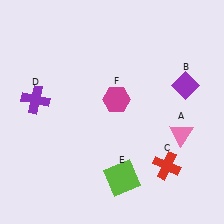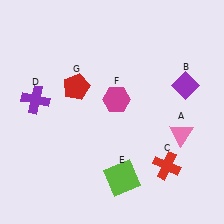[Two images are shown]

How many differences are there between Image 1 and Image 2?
There is 1 difference between the two images.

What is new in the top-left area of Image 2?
A red pentagon (G) was added in the top-left area of Image 2.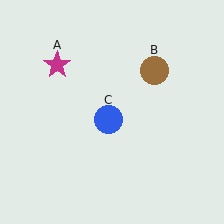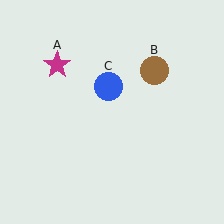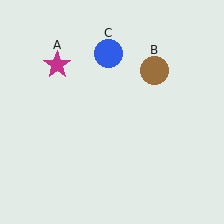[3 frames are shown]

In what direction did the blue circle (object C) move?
The blue circle (object C) moved up.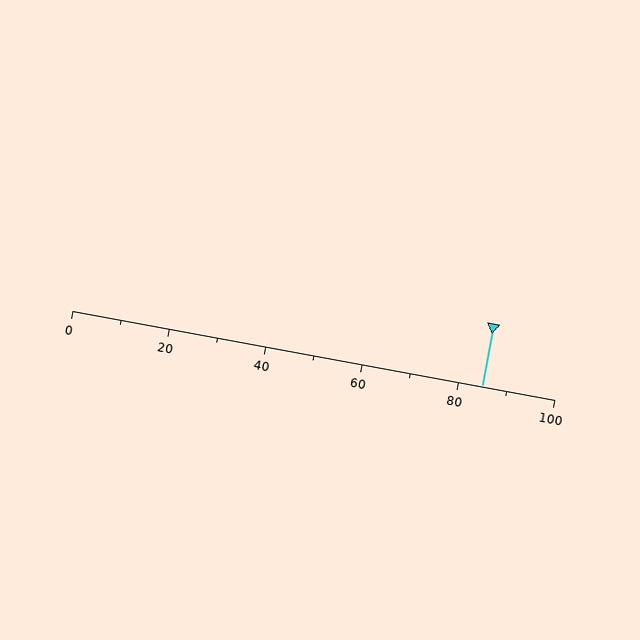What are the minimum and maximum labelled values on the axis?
The axis runs from 0 to 100.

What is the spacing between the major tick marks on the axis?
The major ticks are spaced 20 apart.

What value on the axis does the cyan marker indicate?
The marker indicates approximately 85.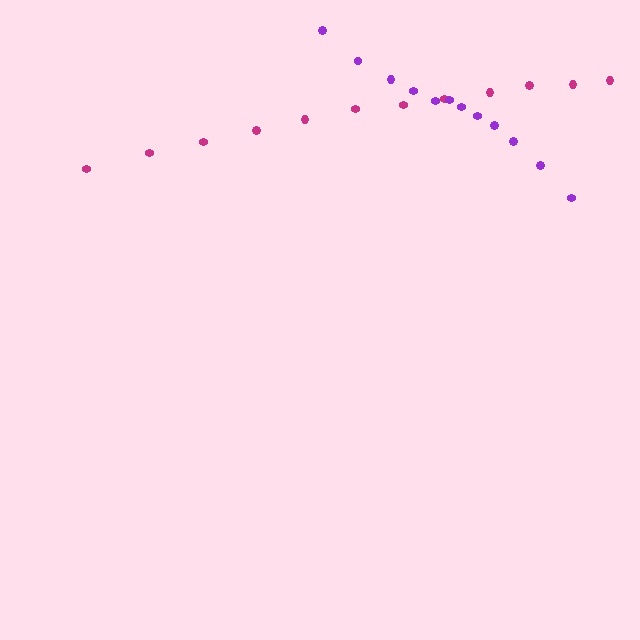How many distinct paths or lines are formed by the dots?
There are 2 distinct paths.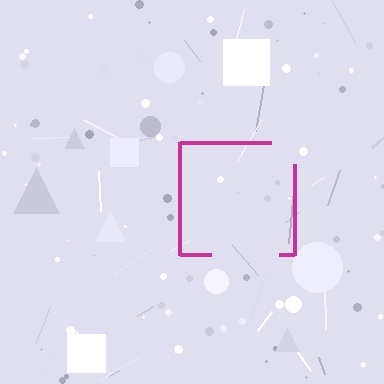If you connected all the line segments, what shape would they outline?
They would outline a square.